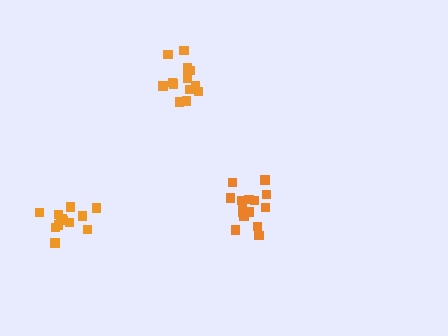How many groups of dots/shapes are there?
There are 3 groups.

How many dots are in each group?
Group 1: 13 dots, Group 2: 15 dots, Group 3: 13 dots (41 total).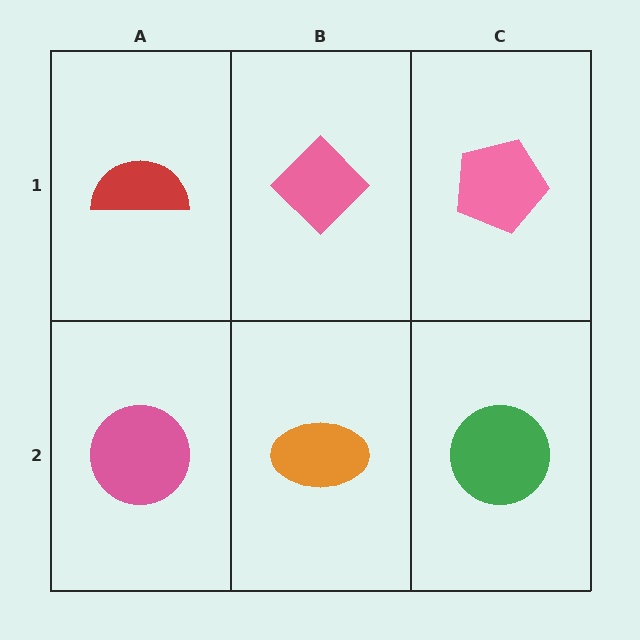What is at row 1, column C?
A pink pentagon.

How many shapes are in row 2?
3 shapes.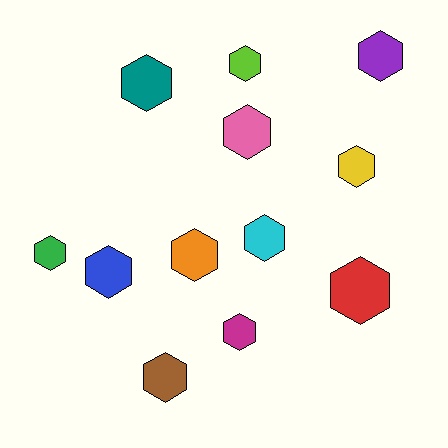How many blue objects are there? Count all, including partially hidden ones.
There is 1 blue object.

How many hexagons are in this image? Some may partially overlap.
There are 12 hexagons.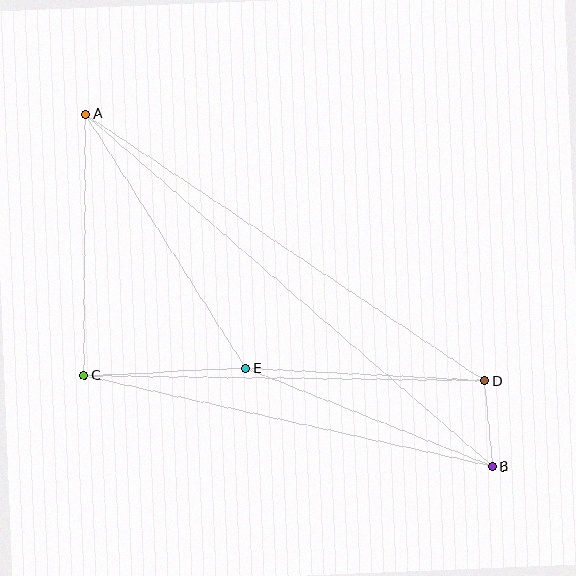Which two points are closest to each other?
Points B and D are closest to each other.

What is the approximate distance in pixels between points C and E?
The distance between C and E is approximately 162 pixels.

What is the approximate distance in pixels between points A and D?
The distance between A and D is approximately 480 pixels.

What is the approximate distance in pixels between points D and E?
The distance between D and E is approximately 239 pixels.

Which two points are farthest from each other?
Points A and B are farthest from each other.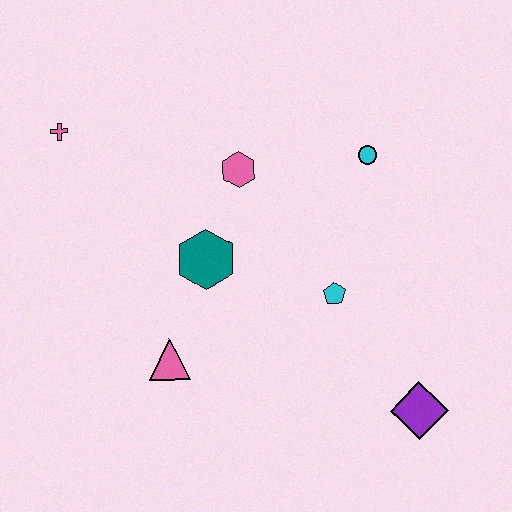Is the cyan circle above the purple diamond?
Yes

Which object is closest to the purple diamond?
The cyan pentagon is closest to the purple diamond.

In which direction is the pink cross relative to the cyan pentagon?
The pink cross is to the left of the cyan pentagon.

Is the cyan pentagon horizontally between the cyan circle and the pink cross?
Yes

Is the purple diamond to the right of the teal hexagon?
Yes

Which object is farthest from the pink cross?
The purple diamond is farthest from the pink cross.